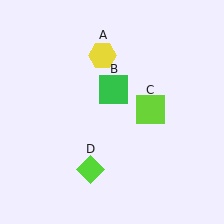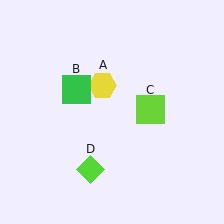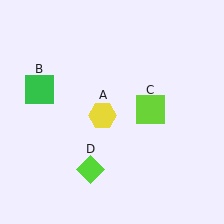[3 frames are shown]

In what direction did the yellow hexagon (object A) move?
The yellow hexagon (object A) moved down.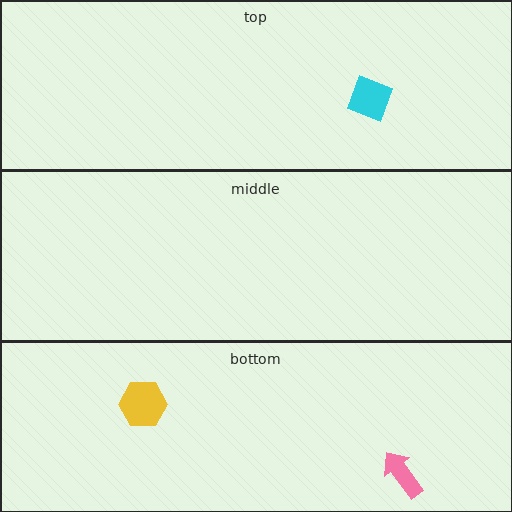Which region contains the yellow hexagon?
The bottom region.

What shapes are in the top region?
The cyan diamond.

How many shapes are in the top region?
1.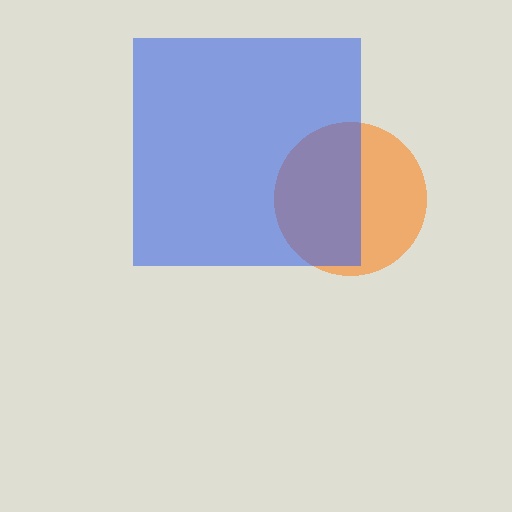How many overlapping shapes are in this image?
There are 2 overlapping shapes in the image.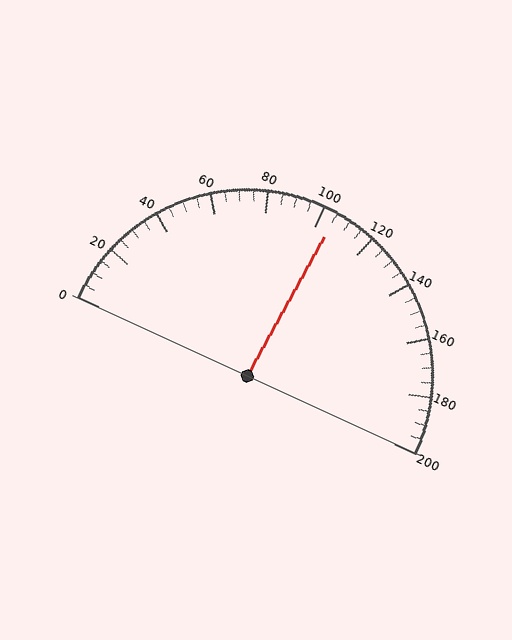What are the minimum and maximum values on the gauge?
The gauge ranges from 0 to 200.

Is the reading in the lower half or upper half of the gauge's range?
The reading is in the upper half of the range (0 to 200).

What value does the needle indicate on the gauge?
The needle indicates approximately 105.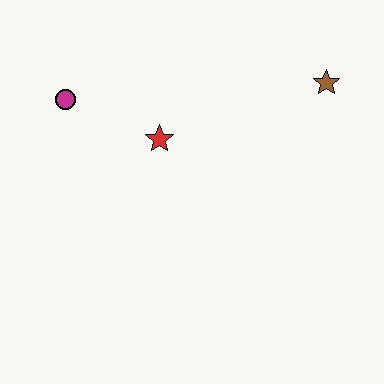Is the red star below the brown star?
Yes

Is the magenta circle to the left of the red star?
Yes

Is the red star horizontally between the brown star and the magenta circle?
Yes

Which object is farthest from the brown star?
The magenta circle is farthest from the brown star.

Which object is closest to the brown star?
The red star is closest to the brown star.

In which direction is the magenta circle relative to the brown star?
The magenta circle is to the left of the brown star.